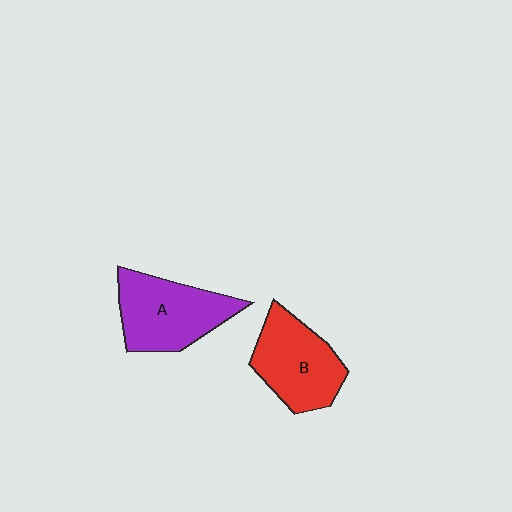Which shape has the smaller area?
Shape B (red).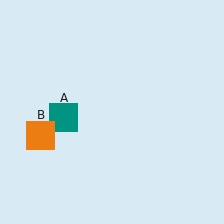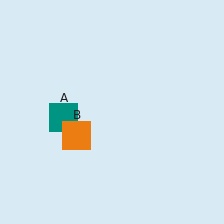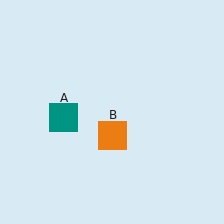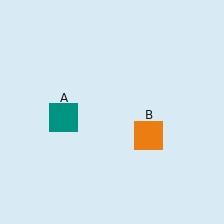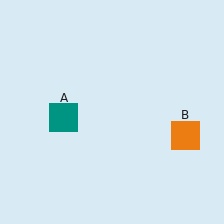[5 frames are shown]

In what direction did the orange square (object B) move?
The orange square (object B) moved right.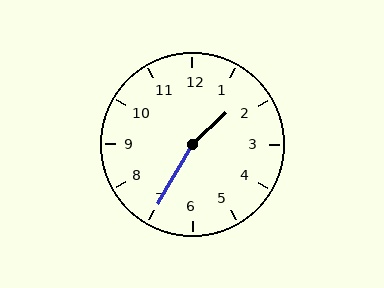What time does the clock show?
1:35.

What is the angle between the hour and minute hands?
Approximately 162 degrees.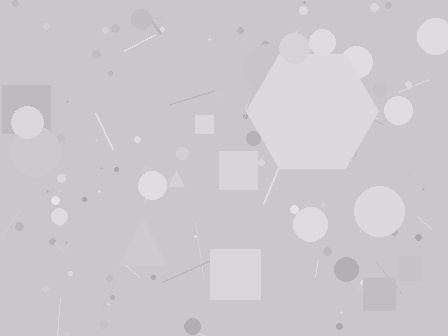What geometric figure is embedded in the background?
A hexagon is embedded in the background.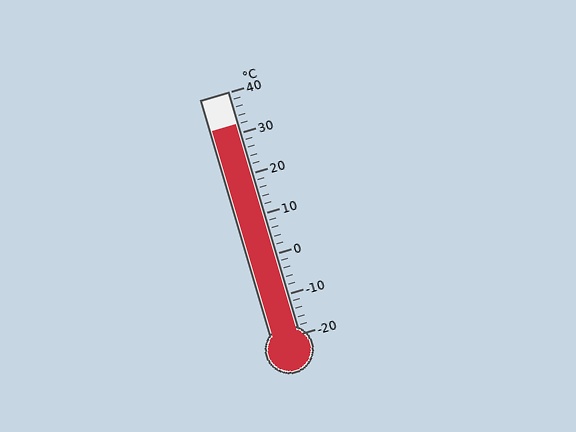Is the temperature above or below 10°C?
The temperature is above 10°C.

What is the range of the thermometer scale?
The thermometer scale ranges from -20°C to 40°C.